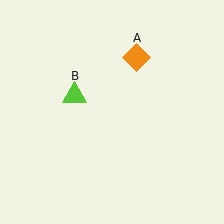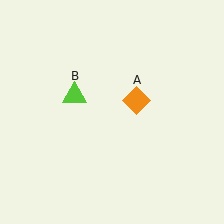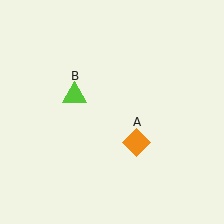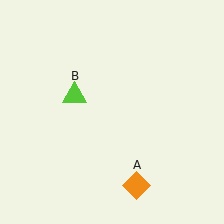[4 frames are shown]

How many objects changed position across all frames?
1 object changed position: orange diamond (object A).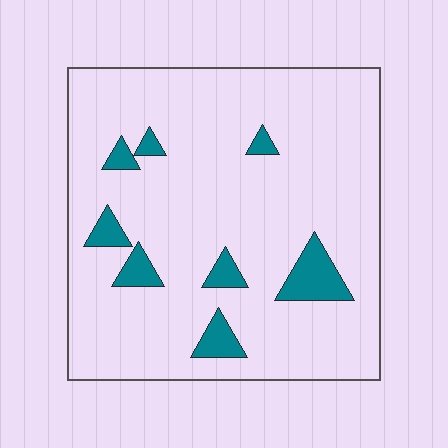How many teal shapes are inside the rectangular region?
8.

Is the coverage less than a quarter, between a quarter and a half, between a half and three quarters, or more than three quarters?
Less than a quarter.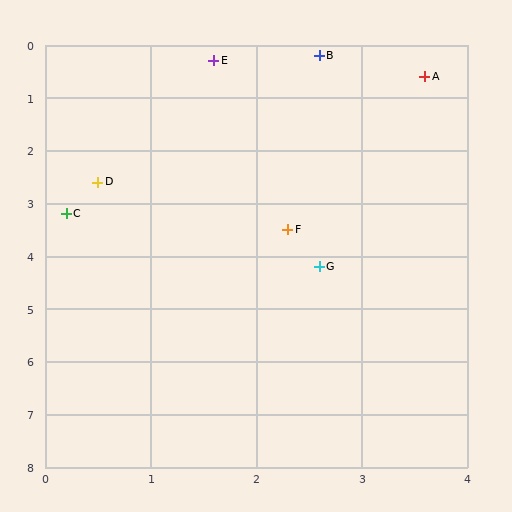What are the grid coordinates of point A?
Point A is at approximately (3.6, 0.6).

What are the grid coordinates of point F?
Point F is at approximately (2.3, 3.5).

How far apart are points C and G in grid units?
Points C and G are about 2.6 grid units apart.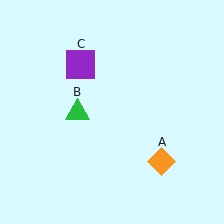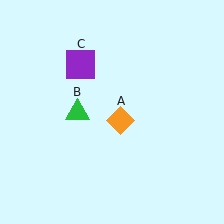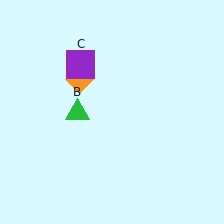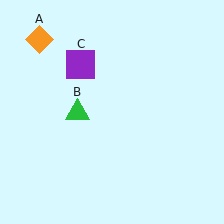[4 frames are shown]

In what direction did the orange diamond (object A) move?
The orange diamond (object A) moved up and to the left.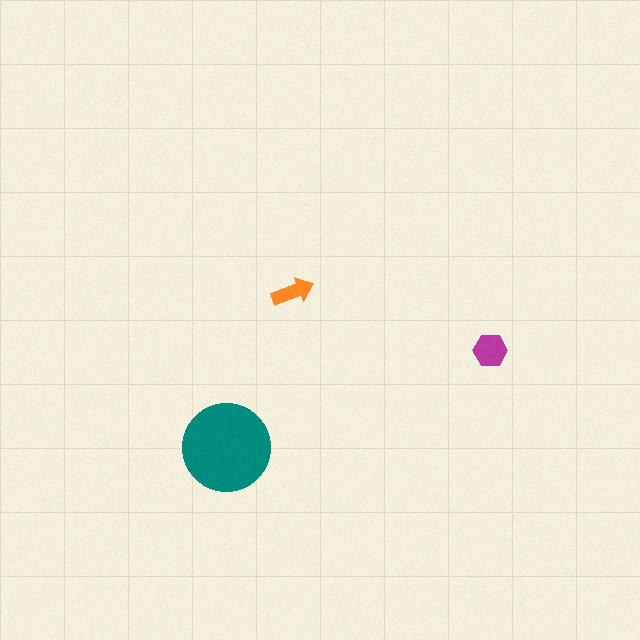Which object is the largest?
The teal circle.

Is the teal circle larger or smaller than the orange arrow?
Larger.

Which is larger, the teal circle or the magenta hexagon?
The teal circle.